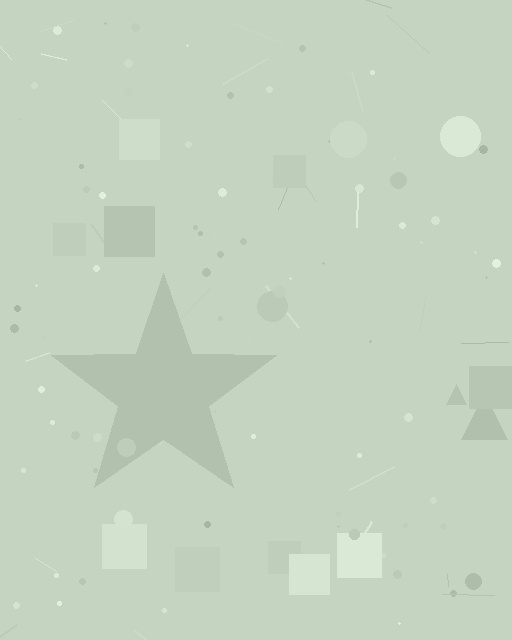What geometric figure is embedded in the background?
A star is embedded in the background.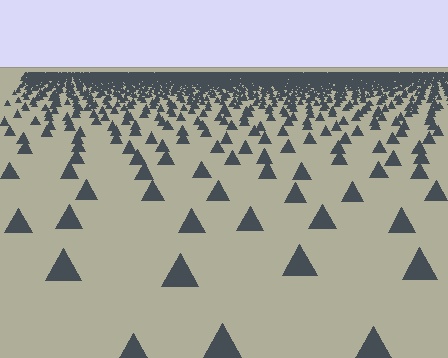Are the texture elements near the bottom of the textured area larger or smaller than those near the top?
Larger. Near the bottom, elements are closer to the viewer and appear at a bigger on-screen size.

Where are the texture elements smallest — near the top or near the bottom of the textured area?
Near the top.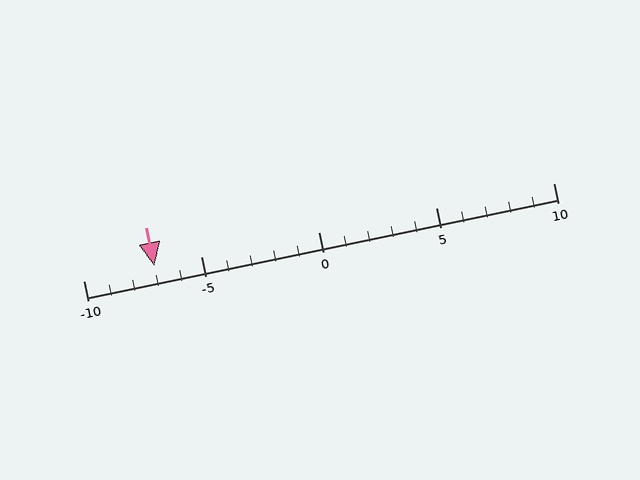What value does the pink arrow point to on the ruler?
The pink arrow points to approximately -7.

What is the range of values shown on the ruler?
The ruler shows values from -10 to 10.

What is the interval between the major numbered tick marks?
The major tick marks are spaced 5 units apart.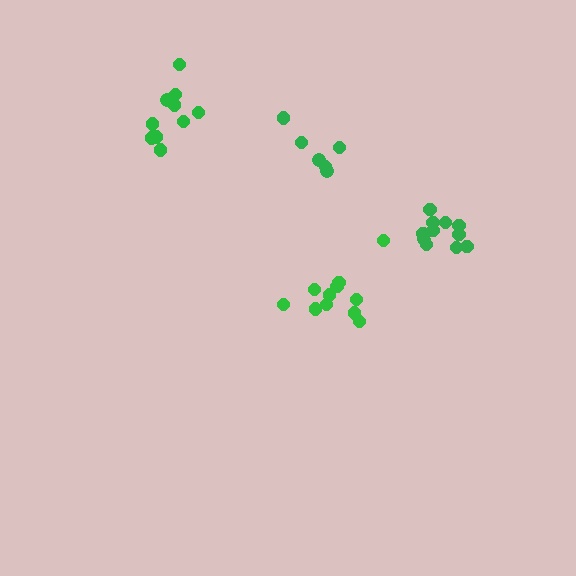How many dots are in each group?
Group 1: 6 dots, Group 2: 12 dots, Group 3: 11 dots, Group 4: 10 dots (39 total).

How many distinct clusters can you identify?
There are 4 distinct clusters.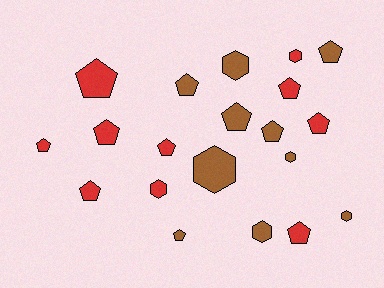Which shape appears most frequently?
Pentagon, with 13 objects.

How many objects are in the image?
There are 20 objects.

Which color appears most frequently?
Brown, with 10 objects.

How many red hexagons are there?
There are 2 red hexagons.